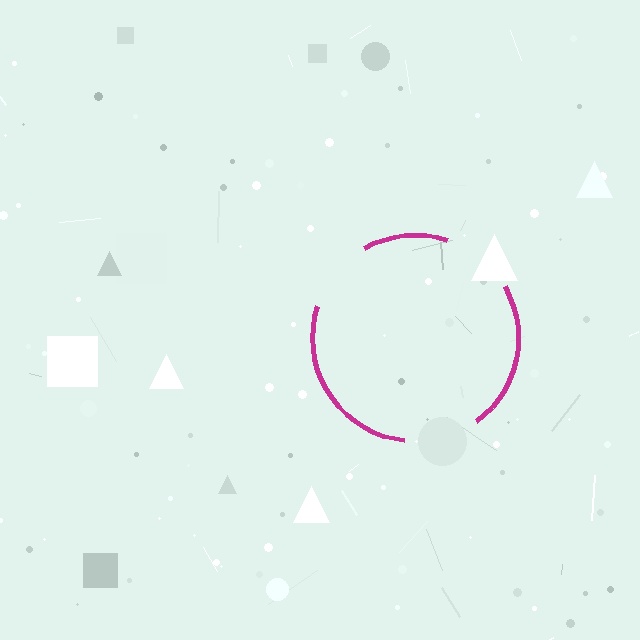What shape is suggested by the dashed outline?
The dashed outline suggests a circle.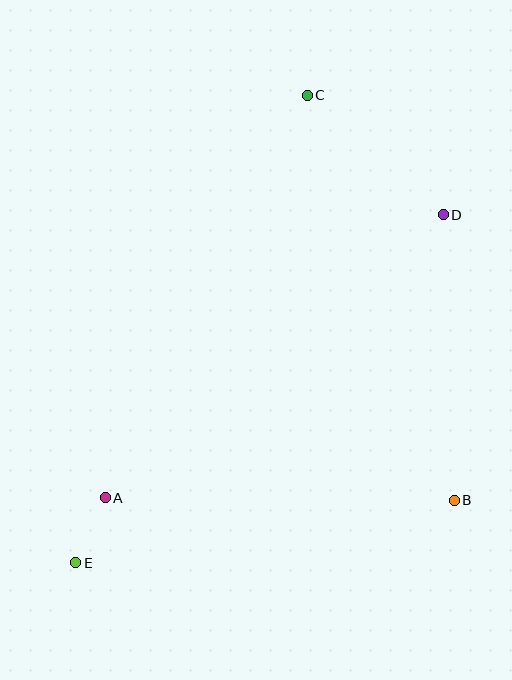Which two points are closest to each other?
Points A and E are closest to each other.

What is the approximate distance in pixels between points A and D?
The distance between A and D is approximately 441 pixels.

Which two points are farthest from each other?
Points C and E are farthest from each other.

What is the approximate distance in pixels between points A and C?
The distance between A and C is approximately 451 pixels.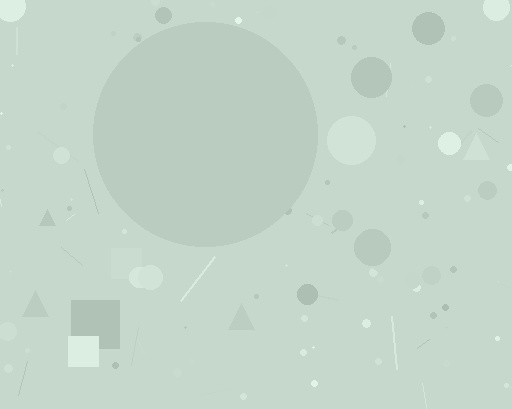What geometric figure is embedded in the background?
A circle is embedded in the background.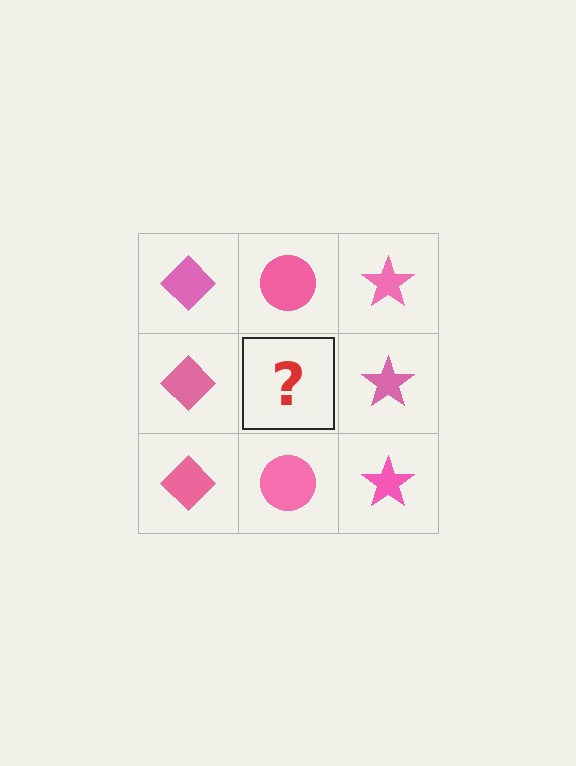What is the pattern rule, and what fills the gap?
The rule is that each column has a consistent shape. The gap should be filled with a pink circle.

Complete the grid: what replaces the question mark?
The question mark should be replaced with a pink circle.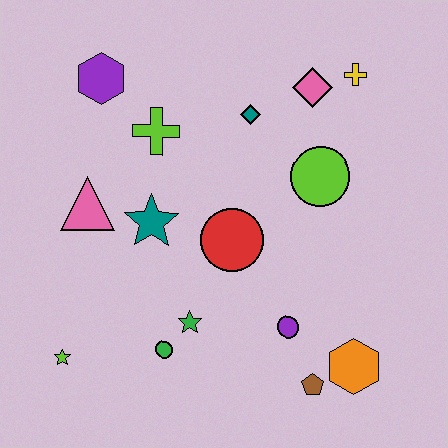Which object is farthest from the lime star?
The yellow cross is farthest from the lime star.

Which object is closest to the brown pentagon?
The orange hexagon is closest to the brown pentagon.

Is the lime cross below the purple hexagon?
Yes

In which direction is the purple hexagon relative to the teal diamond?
The purple hexagon is to the left of the teal diamond.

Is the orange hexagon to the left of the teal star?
No